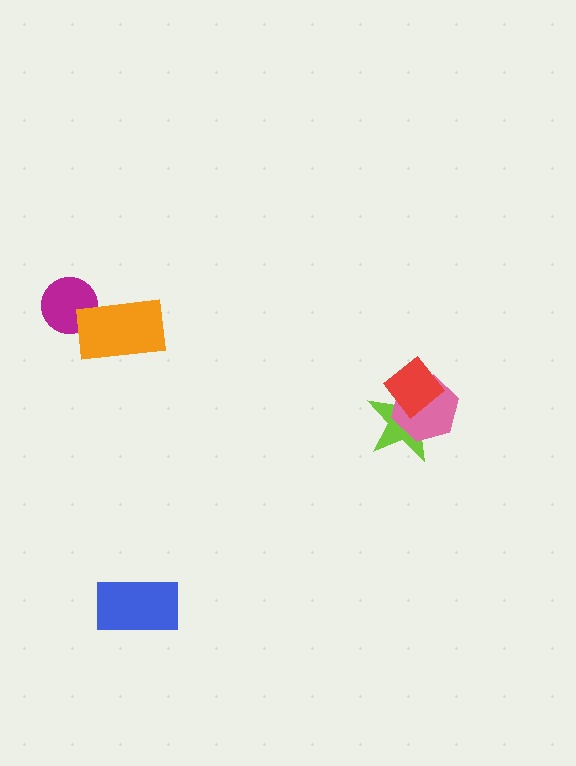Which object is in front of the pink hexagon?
The red diamond is in front of the pink hexagon.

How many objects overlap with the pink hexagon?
2 objects overlap with the pink hexagon.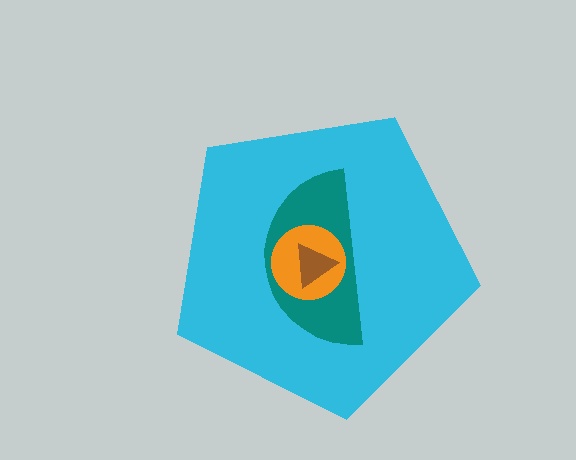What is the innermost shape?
The brown triangle.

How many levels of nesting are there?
4.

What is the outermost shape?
The cyan pentagon.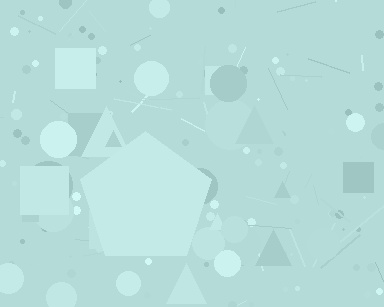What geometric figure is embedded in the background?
A pentagon is embedded in the background.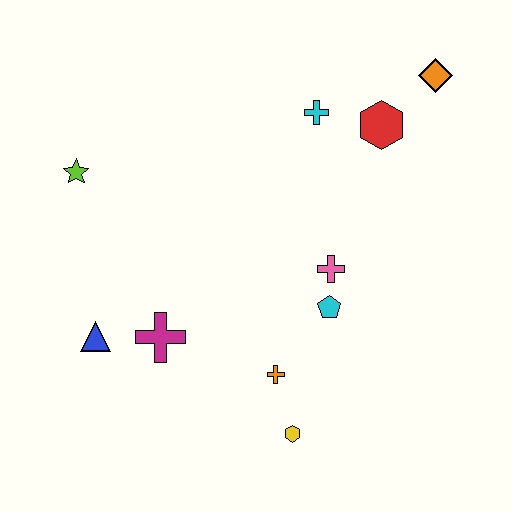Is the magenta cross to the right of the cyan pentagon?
No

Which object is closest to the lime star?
The blue triangle is closest to the lime star.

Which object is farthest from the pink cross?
The lime star is farthest from the pink cross.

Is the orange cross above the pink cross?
No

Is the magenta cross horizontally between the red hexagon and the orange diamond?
No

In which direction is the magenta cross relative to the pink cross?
The magenta cross is to the left of the pink cross.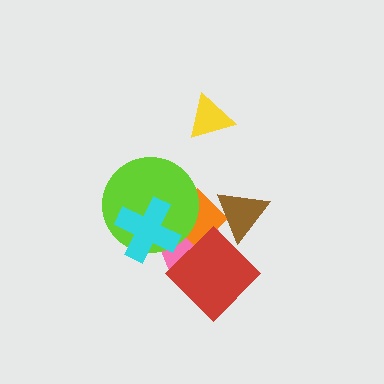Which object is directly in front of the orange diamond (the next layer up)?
The red diamond is directly in front of the orange diamond.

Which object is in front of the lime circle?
The cyan cross is in front of the lime circle.